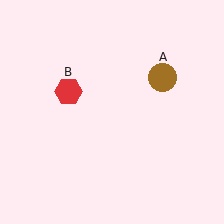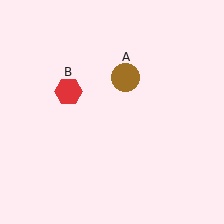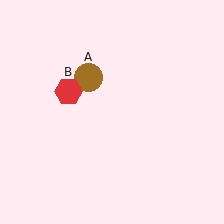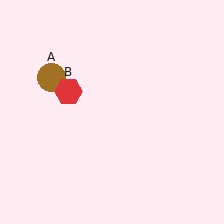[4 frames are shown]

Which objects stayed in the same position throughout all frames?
Red hexagon (object B) remained stationary.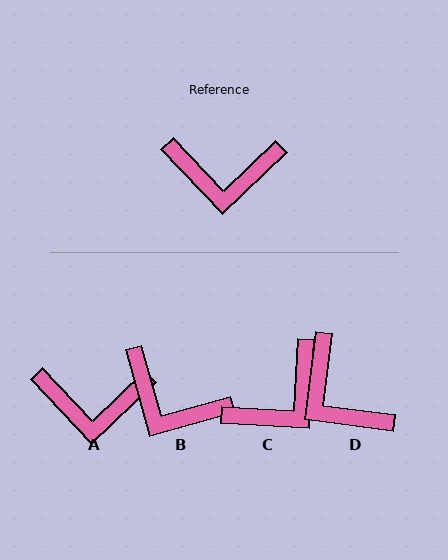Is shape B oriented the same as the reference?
No, it is off by about 28 degrees.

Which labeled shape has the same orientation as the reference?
A.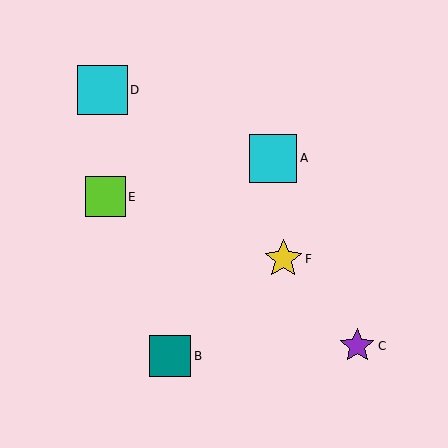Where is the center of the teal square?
The center of the teal square is at (170, 356).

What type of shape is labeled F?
Shape F is a yellow star.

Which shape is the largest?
The cyan square (labeled D) is the largest.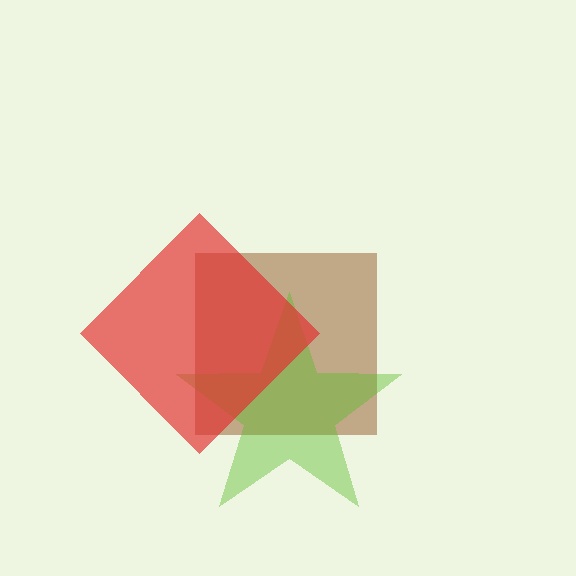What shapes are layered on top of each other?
The layered shapes are: a brown square, a lime star, a red diamond.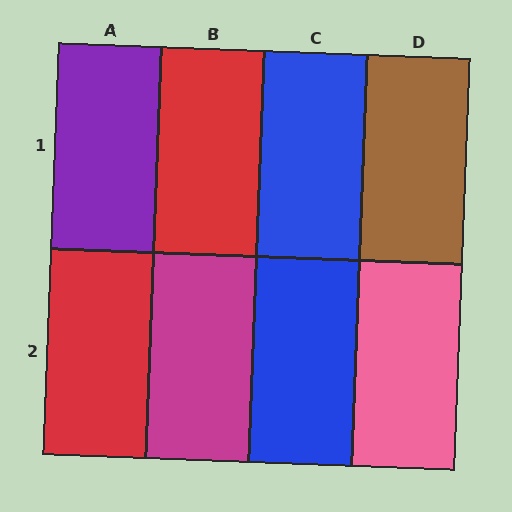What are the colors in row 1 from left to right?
Purple, red, blue, brown.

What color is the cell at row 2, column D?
Pink.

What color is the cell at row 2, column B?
Magenta.